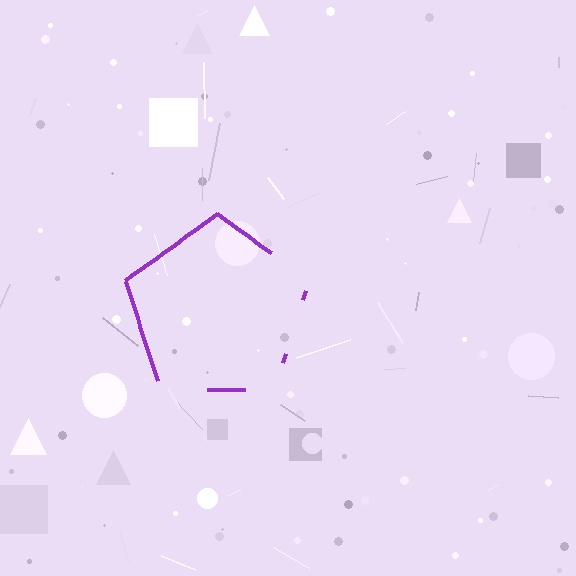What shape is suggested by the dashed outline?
The dashed outline suggests a pentagon.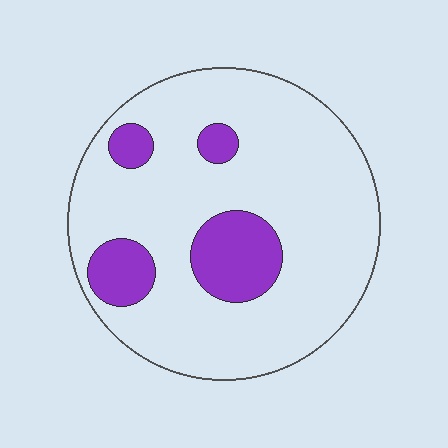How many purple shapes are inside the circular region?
4.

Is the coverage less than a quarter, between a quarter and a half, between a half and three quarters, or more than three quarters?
Less than a quarter.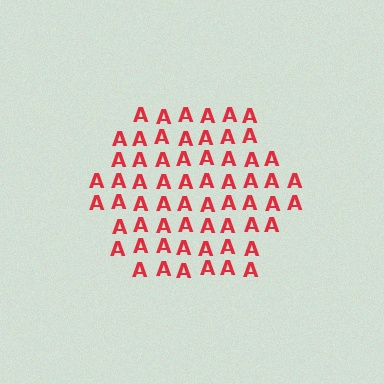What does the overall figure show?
The overall figure shows a hexagon.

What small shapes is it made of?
It is made of small letter A's.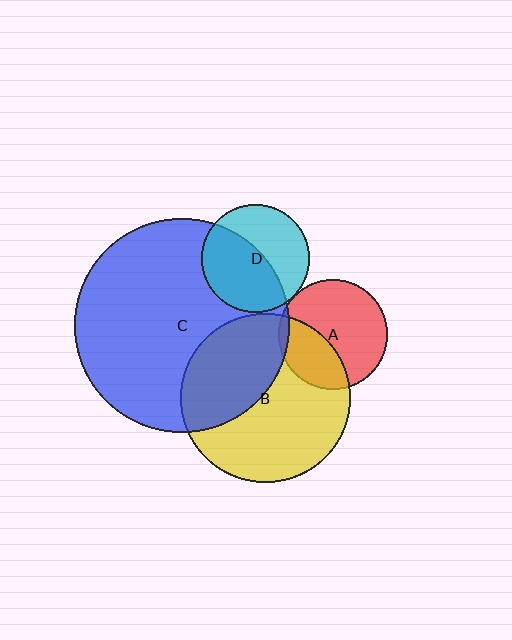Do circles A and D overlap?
Yes.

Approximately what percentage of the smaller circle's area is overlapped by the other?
Approximately 5%.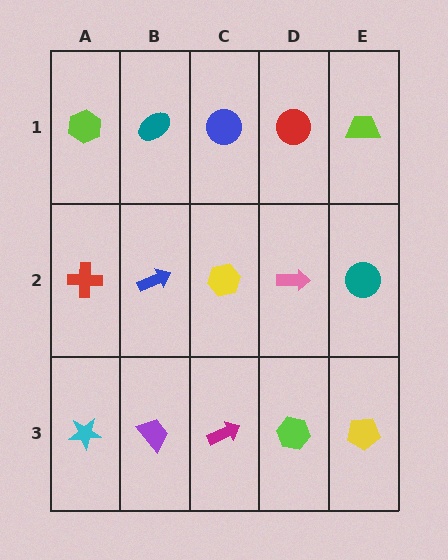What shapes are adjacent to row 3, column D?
A pink arrow (row 2, column D), a magenta arrow (row 3, column C), a yellow pentagon (row 3, column E).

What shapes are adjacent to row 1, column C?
A yellow hexagon (row 2, column C), a teal ellipse (row 1, column B), a red circle (row 1, column D).